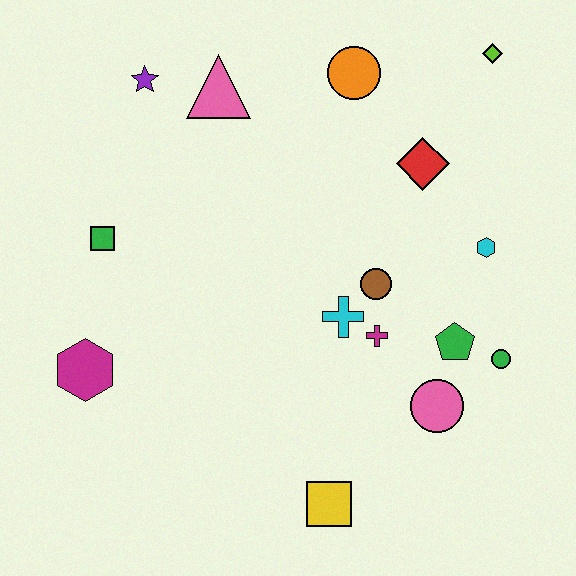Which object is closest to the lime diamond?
The red diamond is closest to the lime diamond.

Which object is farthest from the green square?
The lime diamond is farthest from the green square.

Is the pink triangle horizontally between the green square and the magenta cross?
Yes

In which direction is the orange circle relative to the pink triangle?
The orange circle is to the right of the pink triangle.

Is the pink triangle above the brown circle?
Yes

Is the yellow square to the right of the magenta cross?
No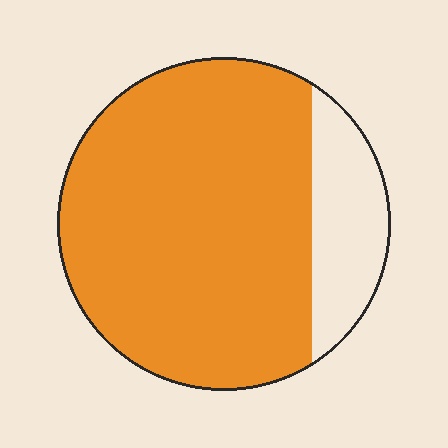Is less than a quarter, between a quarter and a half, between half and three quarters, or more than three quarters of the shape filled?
More than three quarters.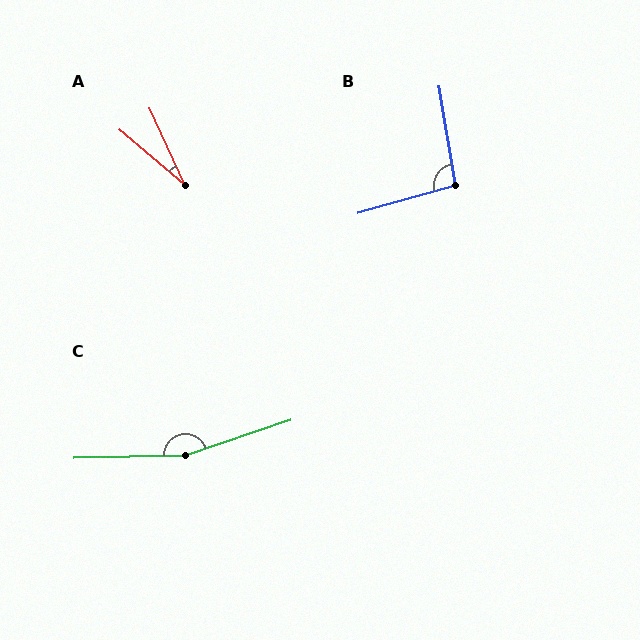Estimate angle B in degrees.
Approximately 96 degrees.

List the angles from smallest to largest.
A (25°), B (96°), C (163°).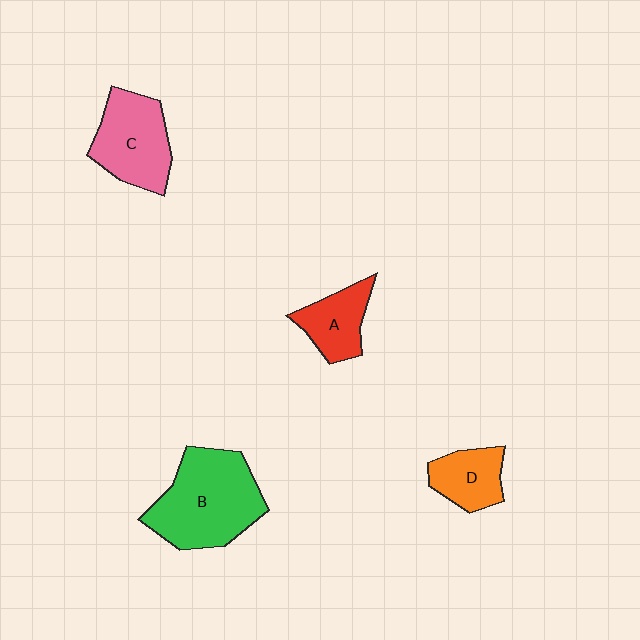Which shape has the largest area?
Shape B (green).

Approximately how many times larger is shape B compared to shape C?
Approximately 1.4 times.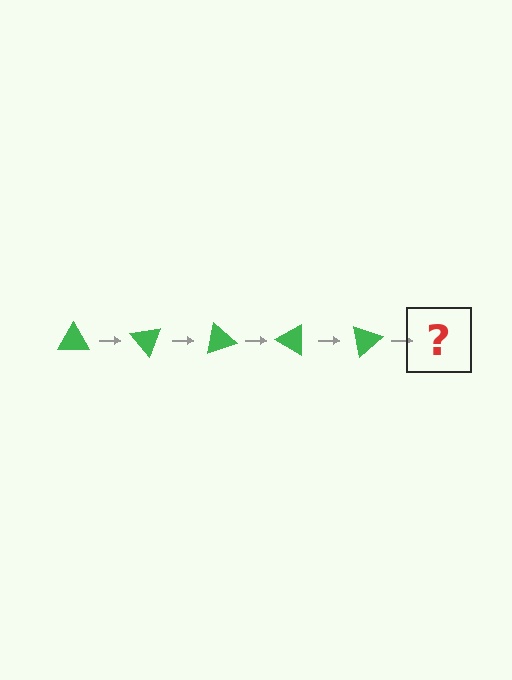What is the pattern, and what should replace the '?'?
The pattern is that the triangle rotates 50 degrees each step. The '?' should be a green triangle rotated 250 degrees.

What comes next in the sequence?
The next element should be a green triangle rotated 250 degrees.